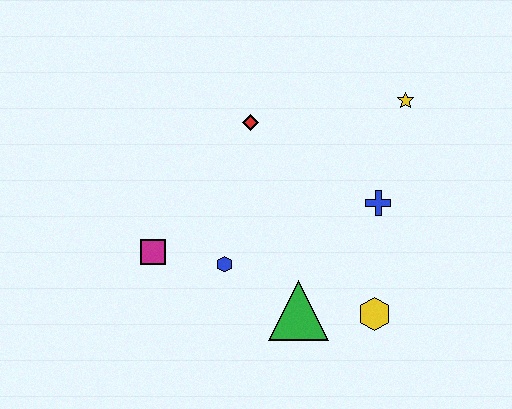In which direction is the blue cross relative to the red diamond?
The blue cross is to the right of the red diamond.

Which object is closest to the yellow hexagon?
The green triangle is closest to the yellow hexagon.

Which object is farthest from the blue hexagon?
The yellow star is farthest from the blue hexagon.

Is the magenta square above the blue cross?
No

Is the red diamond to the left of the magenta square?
No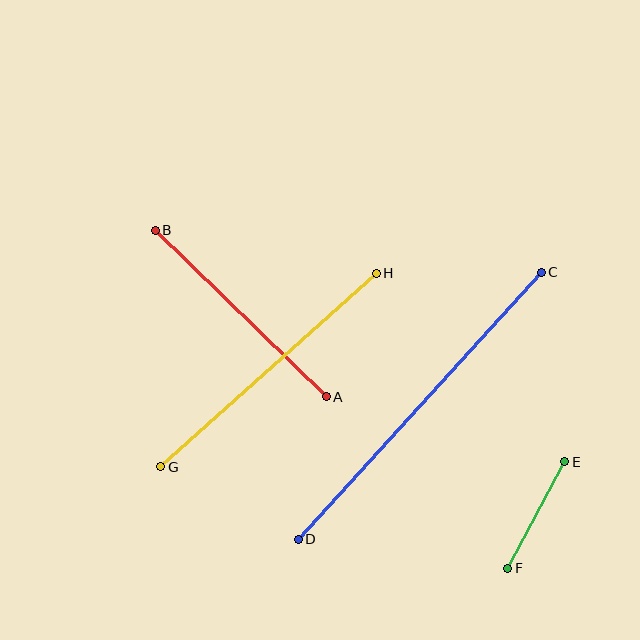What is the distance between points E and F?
The distance is approximately 121 pixels.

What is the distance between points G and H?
The distance is approximately 289 pixels.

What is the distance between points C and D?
The distance is approximately 361 pixels.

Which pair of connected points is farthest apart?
Points C and D are farthest apart.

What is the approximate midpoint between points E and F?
The midpoint is at approximately (536, 515) pixels.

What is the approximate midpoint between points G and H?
The midpoint is at approximately (269, 370) pixels.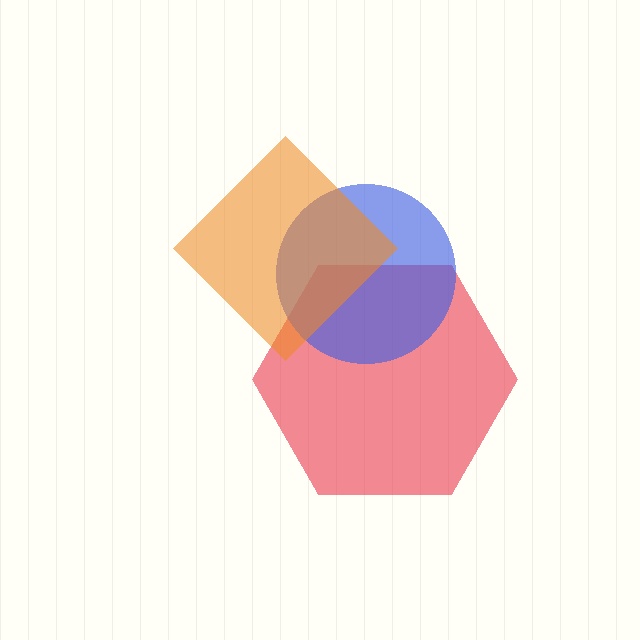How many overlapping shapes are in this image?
There are 3 overlapping shapes in the image.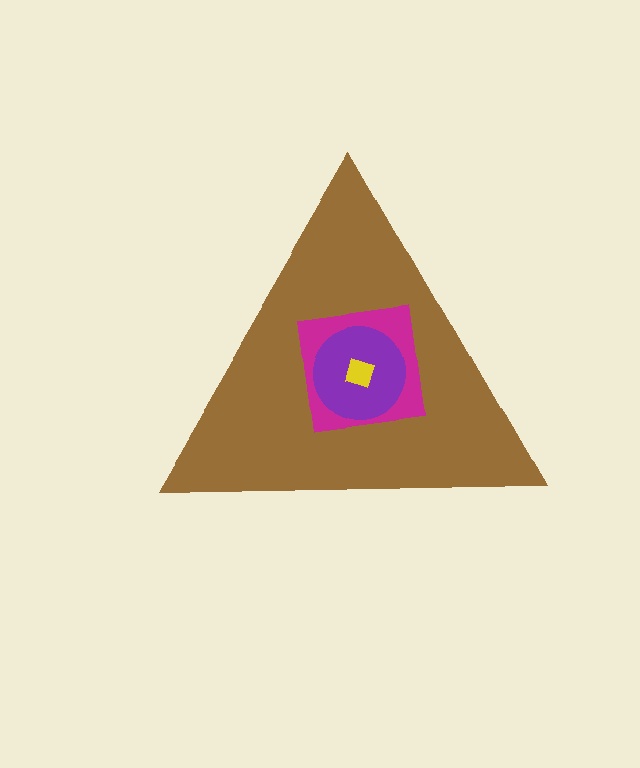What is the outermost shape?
The brown triangle.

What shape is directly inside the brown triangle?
The magenta square.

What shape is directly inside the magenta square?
The purple circle.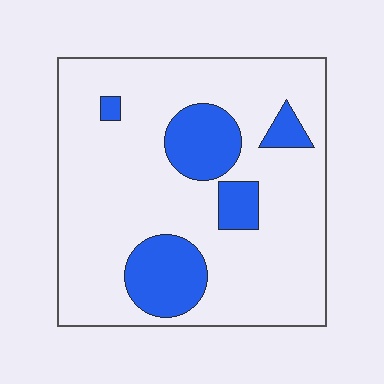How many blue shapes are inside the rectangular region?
5.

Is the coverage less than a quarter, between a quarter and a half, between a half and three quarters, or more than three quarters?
Less than a quarter.